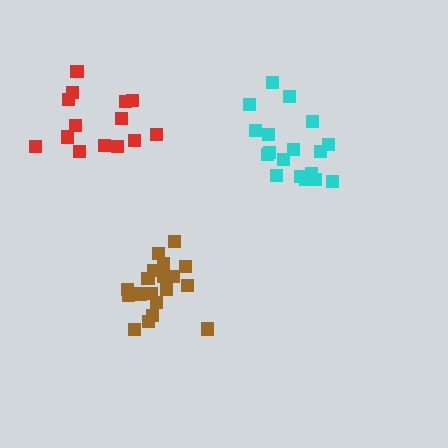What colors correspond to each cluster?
The clusters are colored: red, brown, cyan.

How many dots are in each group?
Group 1: 14 dots, Group 2: 20 dots, Group 3: 18 dots (52 total).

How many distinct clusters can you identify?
There are 3 distinct clusters.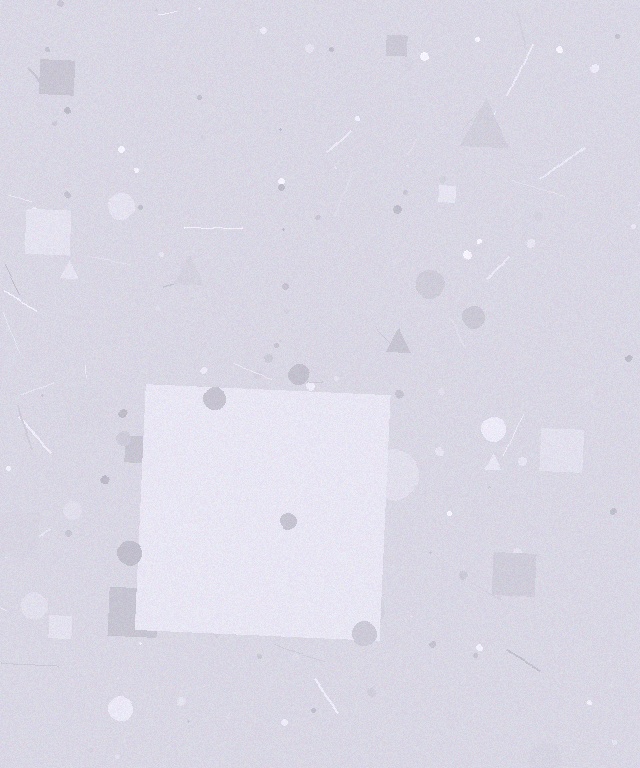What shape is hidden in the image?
A square is hidden in the image.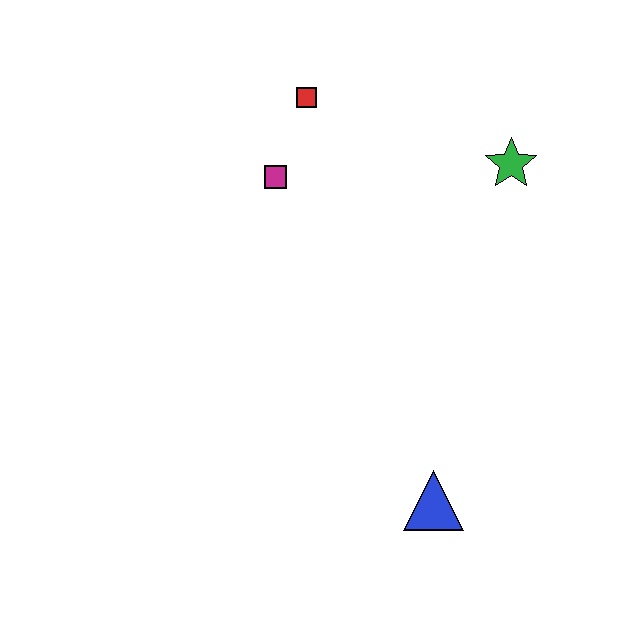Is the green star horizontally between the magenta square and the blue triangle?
No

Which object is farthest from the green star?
The blue triangle is farthest from the green star.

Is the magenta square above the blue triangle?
Yes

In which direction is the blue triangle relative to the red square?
The blue triangle is below the red square.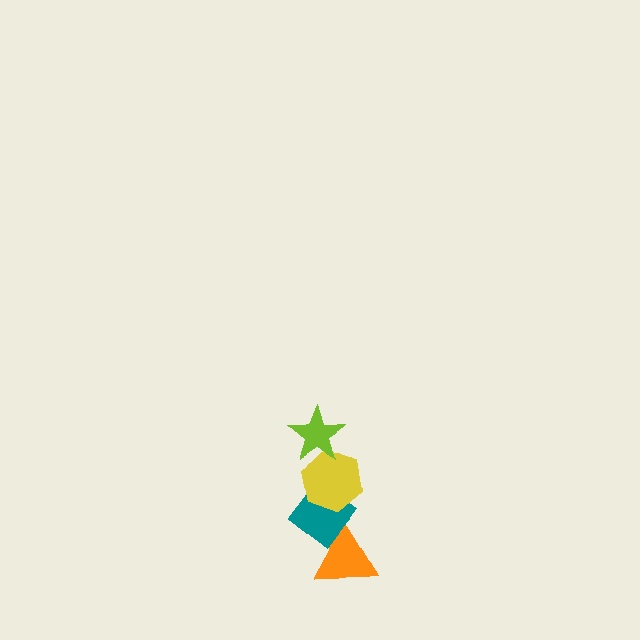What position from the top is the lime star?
The lime star is 1st from the top.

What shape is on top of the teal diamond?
The yellow hexagon is on top of the teal diamond.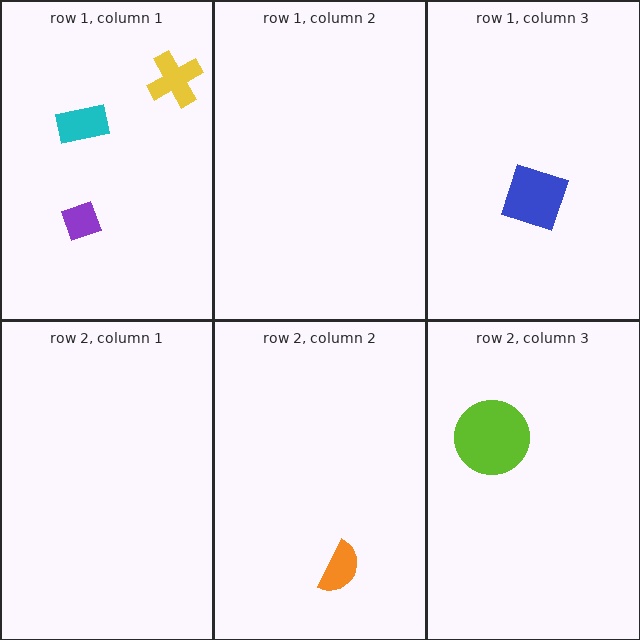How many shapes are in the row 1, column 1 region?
3.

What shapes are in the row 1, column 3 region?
The blue square.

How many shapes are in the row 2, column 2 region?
1.